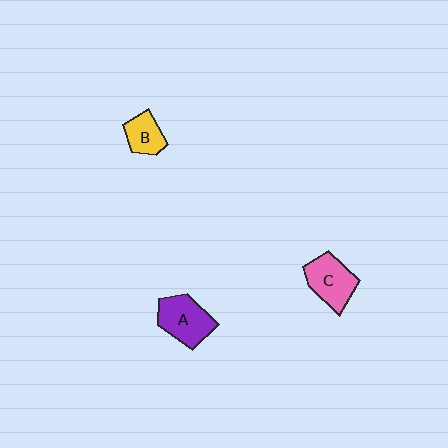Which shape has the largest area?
Shape A (purple).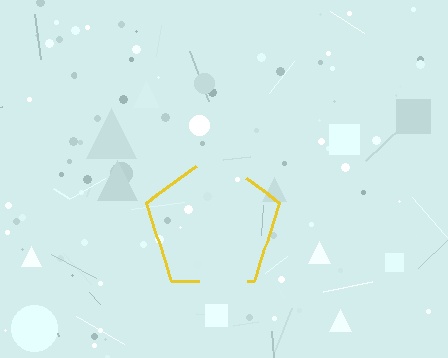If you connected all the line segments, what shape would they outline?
They would outline a pentagon.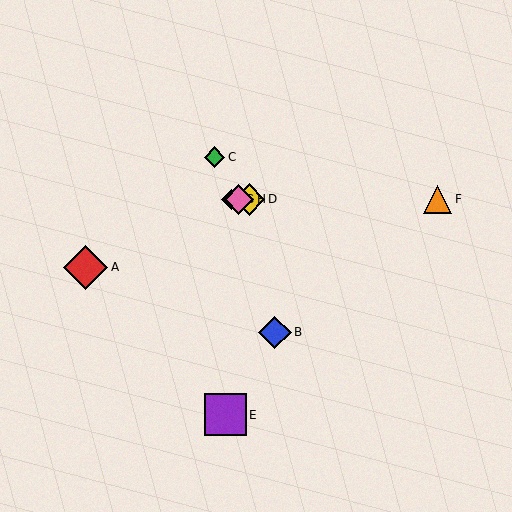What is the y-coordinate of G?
Object G is at y≈199.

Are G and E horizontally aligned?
No, G is at y≈199 and E is at y≈415.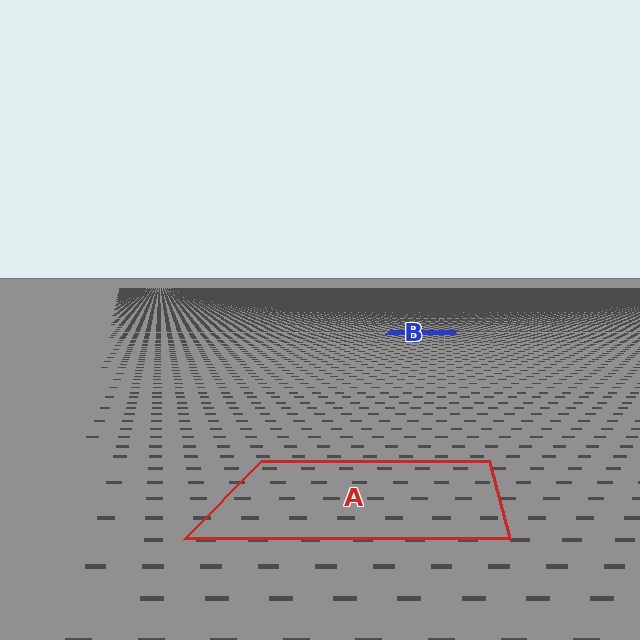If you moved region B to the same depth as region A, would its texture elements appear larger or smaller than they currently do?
They would appear larger. At a closer depth, the same texture elements are projected at a bigger on-screen size.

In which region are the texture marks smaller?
The texture marks are smaller in region B, because it is farther away.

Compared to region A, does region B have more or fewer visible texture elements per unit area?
Region B has more texture elements per unit area — they are packed more densely because it is farther away.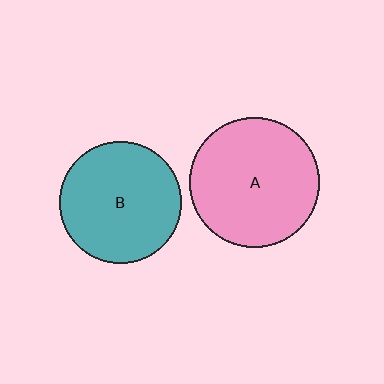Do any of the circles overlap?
No, none of the circles overlap.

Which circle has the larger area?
Circle A (pink).